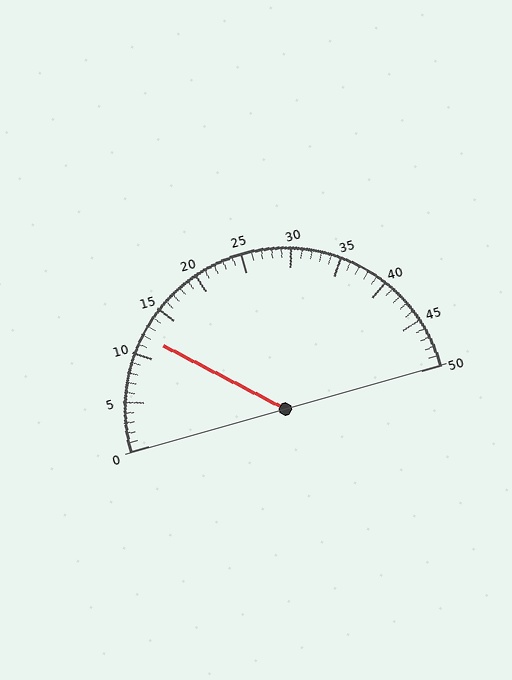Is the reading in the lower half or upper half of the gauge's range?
The reading is in the lower half of the range (0 to 50).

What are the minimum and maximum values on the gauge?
The gauge ranges from 0 to 50.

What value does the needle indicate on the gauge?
The needle indicates approximately 12.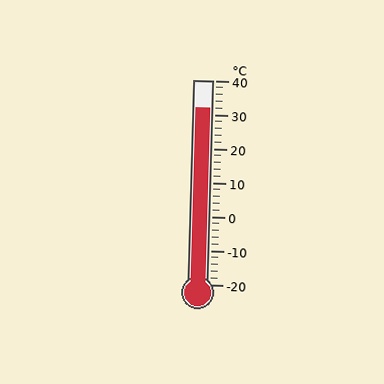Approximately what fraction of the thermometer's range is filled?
The thermometer is filled to approximately 85% of its range.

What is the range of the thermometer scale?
The thermometer scale ranges from -20°C to 40°C.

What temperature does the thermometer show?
The thermometer shows approximately 32°C.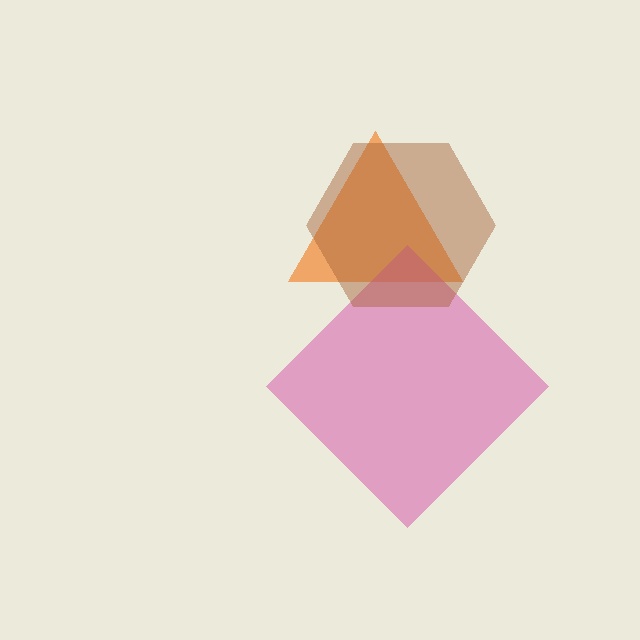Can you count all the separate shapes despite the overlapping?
Yes, there are 3 separate shapes.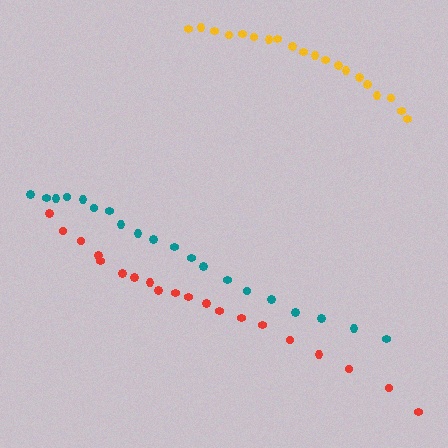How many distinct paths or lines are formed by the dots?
There are 3 distinct paths.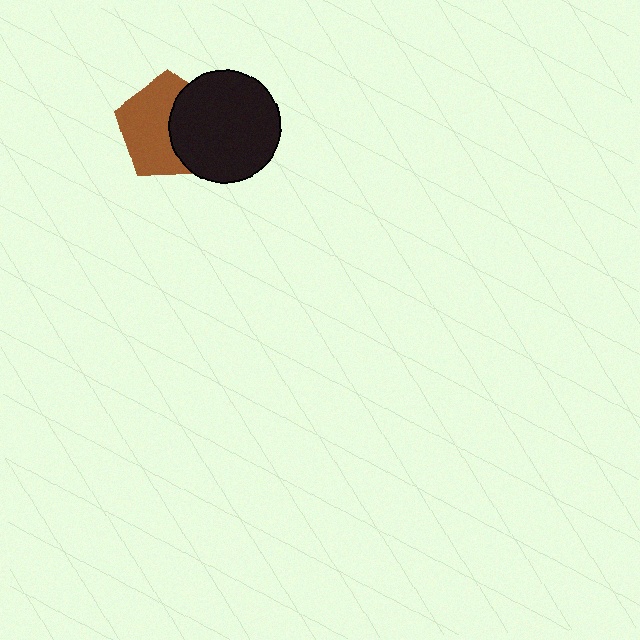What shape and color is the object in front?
The object in front is a black circle.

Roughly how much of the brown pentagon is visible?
About half of it is visible (roughly 58%).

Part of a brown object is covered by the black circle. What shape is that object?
It is a pentagon.